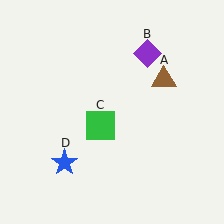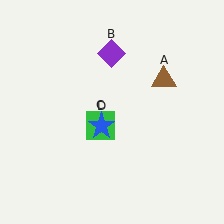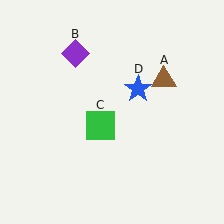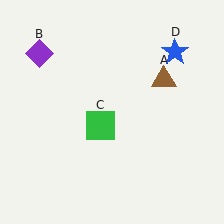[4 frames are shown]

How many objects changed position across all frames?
2 objects changed position: purple diamond (object B), blue star (object D).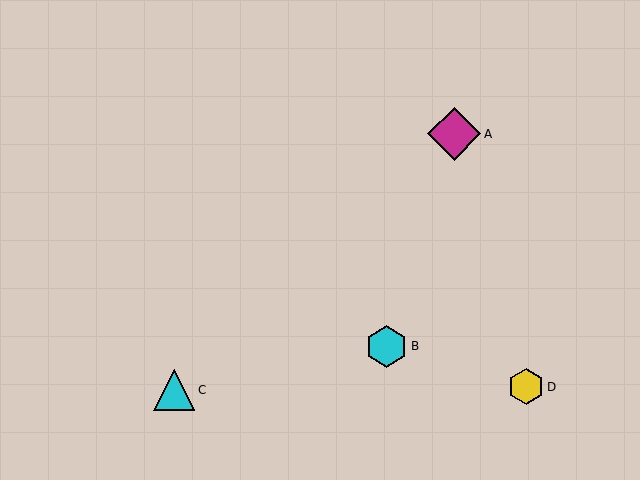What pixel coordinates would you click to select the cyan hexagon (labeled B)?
Click at (387, 346) to select the cyan hexagon B.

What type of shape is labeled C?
Shape C is a cyan triangle.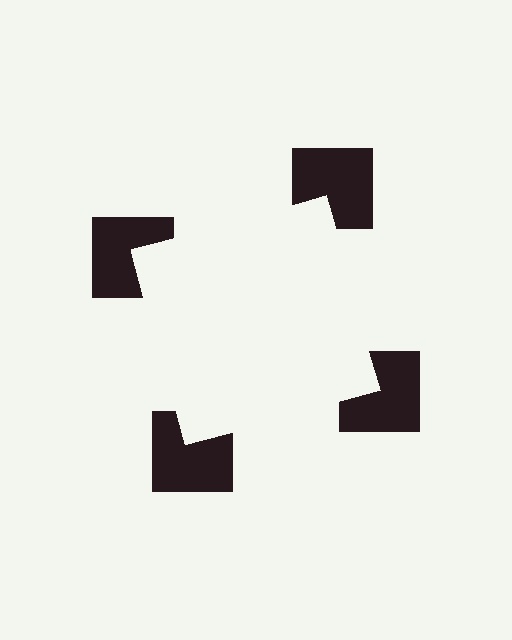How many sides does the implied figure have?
4 sides.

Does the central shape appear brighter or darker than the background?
It typically appears slightly brighter than the background, even though no actual brightness change is drawn.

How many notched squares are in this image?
There are 4 — one at each vertex of the illusory square.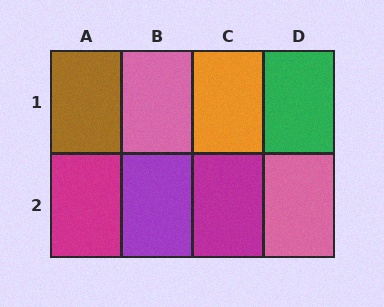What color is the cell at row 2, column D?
Pink.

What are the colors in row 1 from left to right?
Brown, pink, orange, green.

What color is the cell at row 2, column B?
Purple.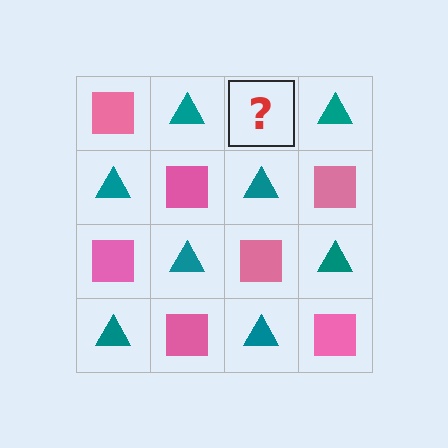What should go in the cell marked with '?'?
The missing cell should contain a pink square.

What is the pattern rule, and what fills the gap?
The rule is that it alternates pink square and teal triangle in a checkerboard pattern. The gap should be filled with a pink square.